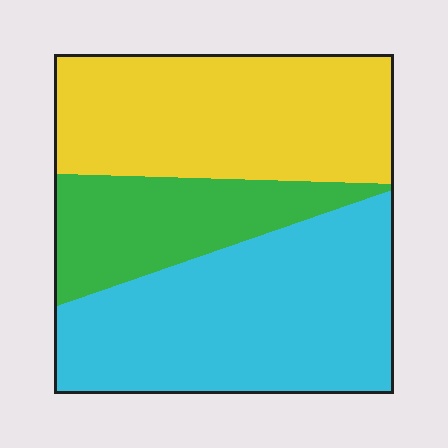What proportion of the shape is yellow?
Yellow covers around 35% of the shape.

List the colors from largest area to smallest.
From largest to smallest: cyan, yellow, green.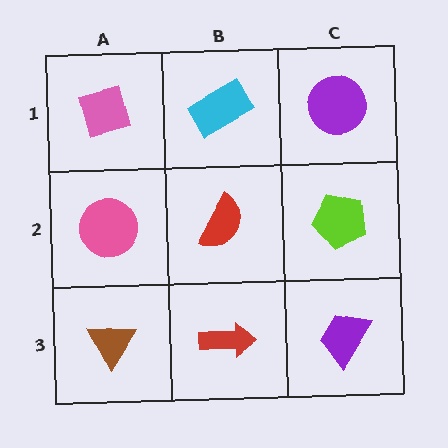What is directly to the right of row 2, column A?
A red semicircle.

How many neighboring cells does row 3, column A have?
2.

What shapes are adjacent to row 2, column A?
A pink diamond (row 1, column A), a brown triangle (row 3, column A), a red semicircle (row 2, column B).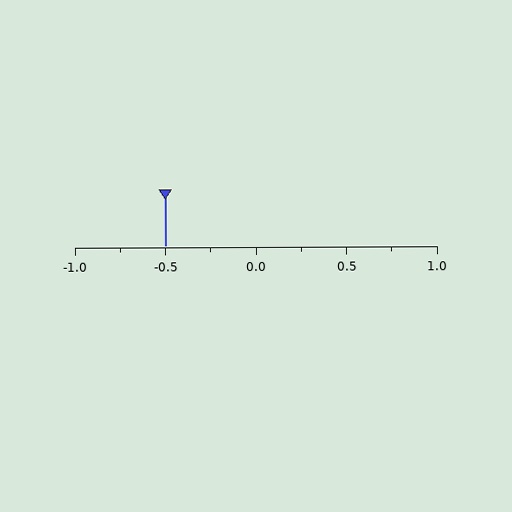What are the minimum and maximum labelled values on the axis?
The axis runs from -1.0 to 1.0.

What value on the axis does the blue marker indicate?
The marker indicates approximately -0.5.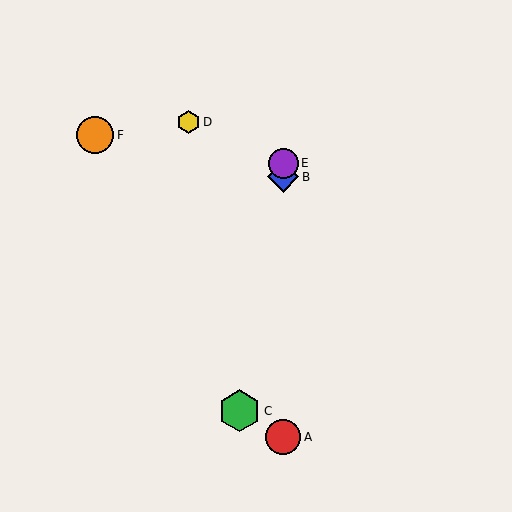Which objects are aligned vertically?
Objects A, B, E are aligned vertically.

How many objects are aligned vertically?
3 objects (A, B, E) are aligned vertically.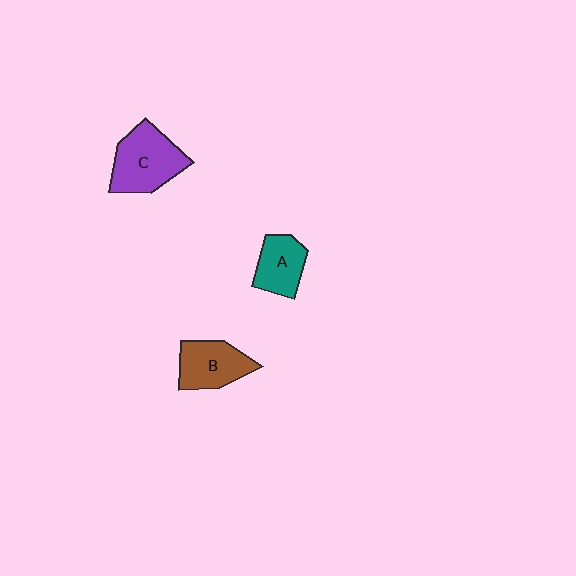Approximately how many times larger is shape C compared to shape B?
Approximately 1.3 times.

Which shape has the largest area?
Shape C (purple).